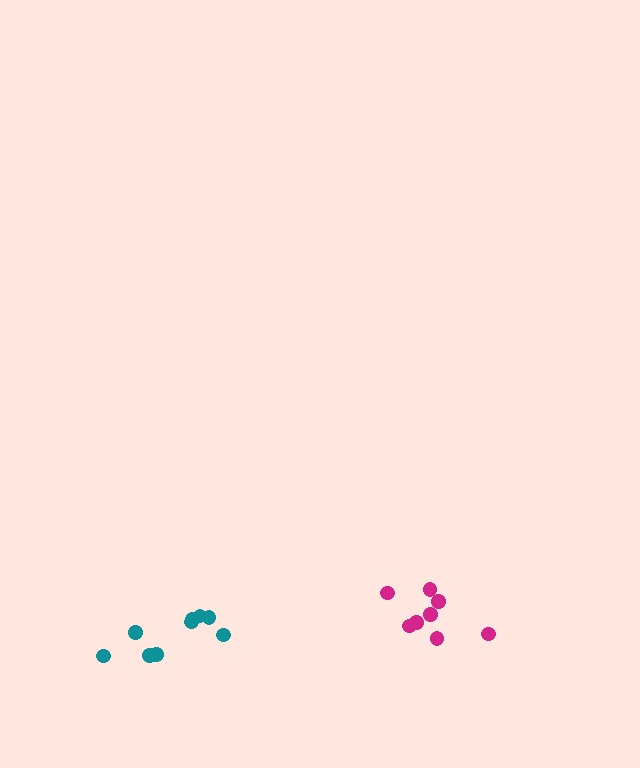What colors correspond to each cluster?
The clusters are colored: magenta, teal.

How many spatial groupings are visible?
There are 2 spatial groupings.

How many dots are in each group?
Group 1: 8 dots, Group 2: 9 dots (17 total).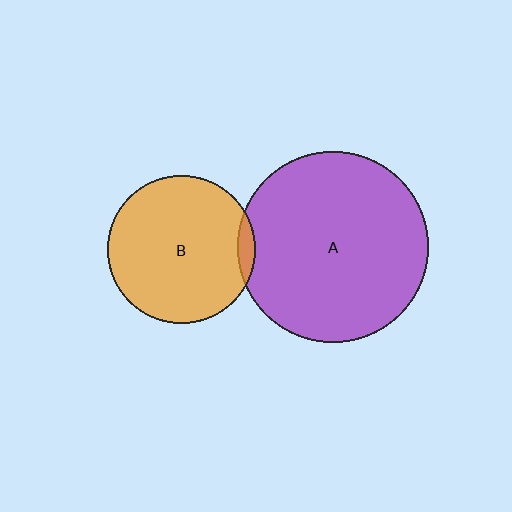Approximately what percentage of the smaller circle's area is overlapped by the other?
Approximately 5%.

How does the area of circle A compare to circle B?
Approximately 1.7 times.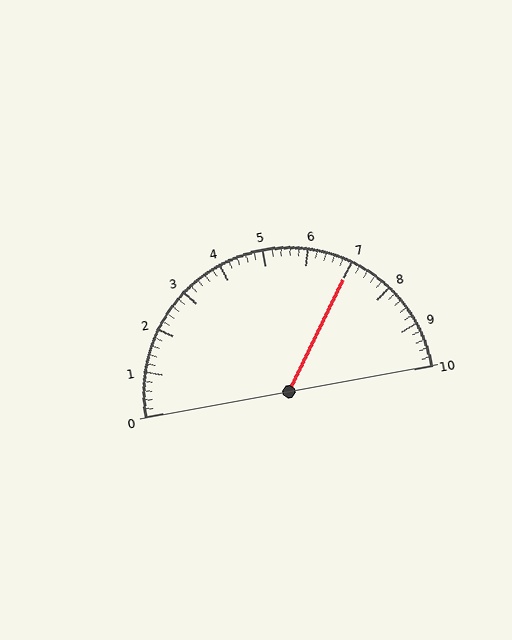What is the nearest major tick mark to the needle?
The nearest major tick mark is 7.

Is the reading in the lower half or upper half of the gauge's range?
The reading is in the upper half of the range (0 to 10).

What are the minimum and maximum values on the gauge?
The gauge ranges from 0 to 10.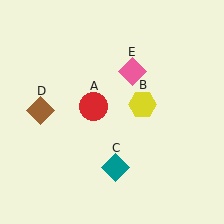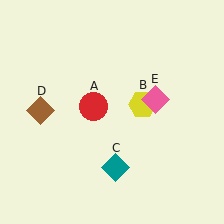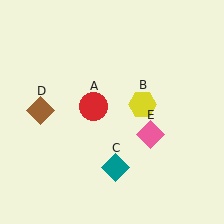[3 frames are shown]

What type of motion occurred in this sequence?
The pink diamond (object E) rotated clockwise around the center of the scene.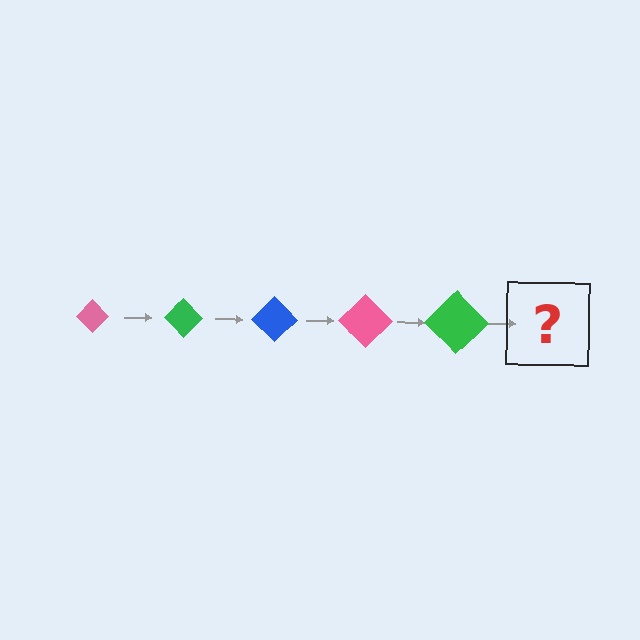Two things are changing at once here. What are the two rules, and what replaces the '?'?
The two rules are that the diamond grows larger each step and the color cycles through pink, green, and blue. The '?' should be a blue diamond, larger than the previous one.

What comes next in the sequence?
The next element should be a blue diamond, larger than the previous one.